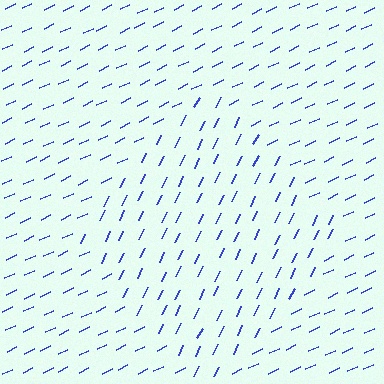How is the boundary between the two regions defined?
The boundary is defined purely by a change in line orientation (approximately 38 degrees difference). All lines are the same color and thickness.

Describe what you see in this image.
The image is filled with small blue line segments. A diamond region in the image has lines oriented differently from the surrounding lines, creating a visible texture boundary.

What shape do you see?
I see a diamond.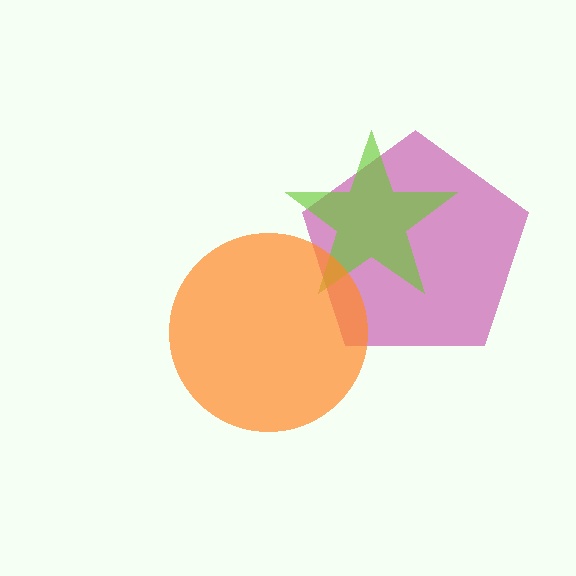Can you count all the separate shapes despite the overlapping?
Yes, there are 3 separate shapes.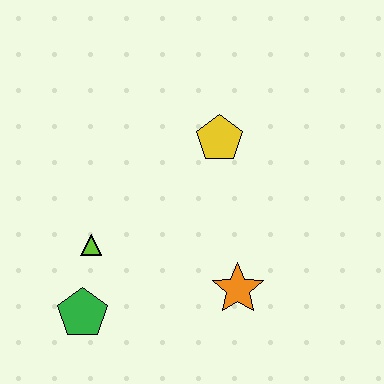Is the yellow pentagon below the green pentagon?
No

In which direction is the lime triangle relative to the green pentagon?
The lime triangle is above the green pentagon.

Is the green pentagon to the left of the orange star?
Yes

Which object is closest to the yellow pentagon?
The orange star is closest to the yellow pentagon.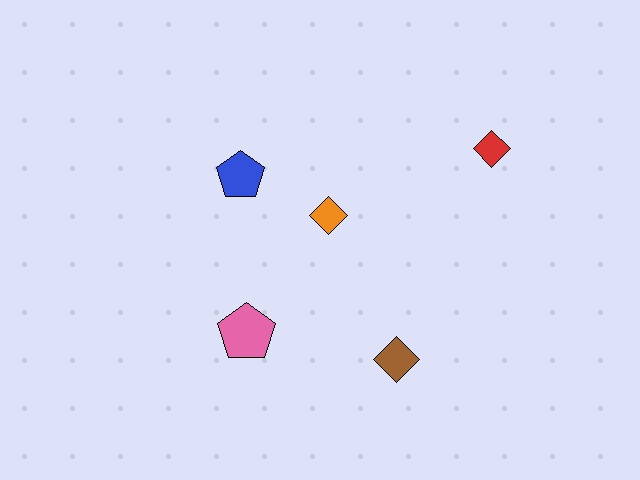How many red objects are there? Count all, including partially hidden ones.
There is 1 red object.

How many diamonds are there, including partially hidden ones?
There are 3 diamonds.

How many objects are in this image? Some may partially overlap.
There are 5 objects.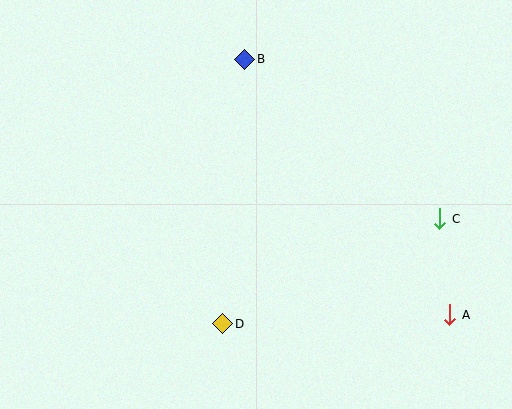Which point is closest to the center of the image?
Point D at (223, 324) is closest to the center.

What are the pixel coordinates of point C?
Point C is at (440, 219).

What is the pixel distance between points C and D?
The distance between C and D is 241 pixels.